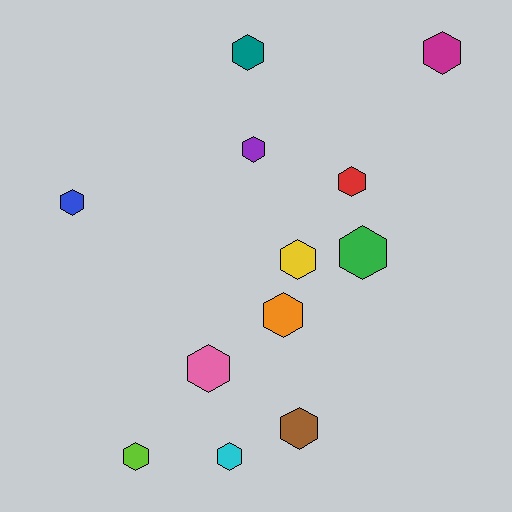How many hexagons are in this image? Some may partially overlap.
There are 12 hexagons.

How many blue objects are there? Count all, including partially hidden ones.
There is 1 blue object.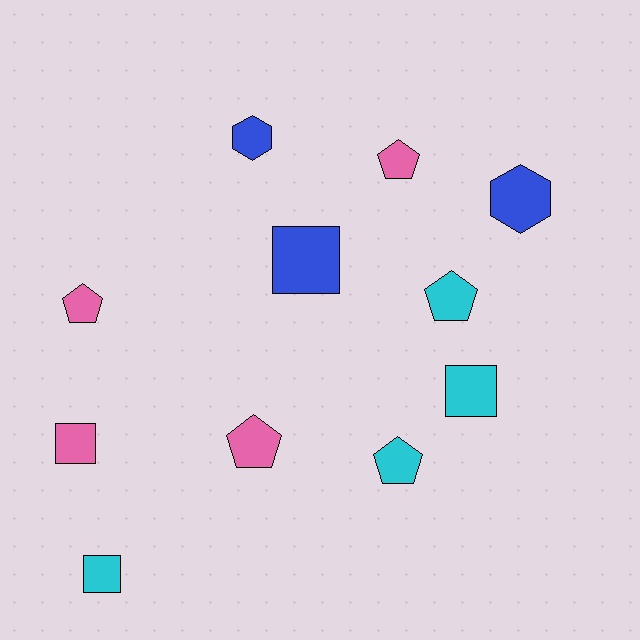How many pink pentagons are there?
There are 3 pink pentagons.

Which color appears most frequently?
Pink, with 4 objects.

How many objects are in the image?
There are 11 objects.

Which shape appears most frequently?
Pentagon, with 5 objects.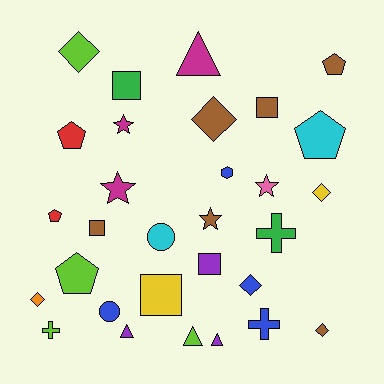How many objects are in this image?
There are 30 objects.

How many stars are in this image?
There are 4 stars.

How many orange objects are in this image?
There is 1 orange object.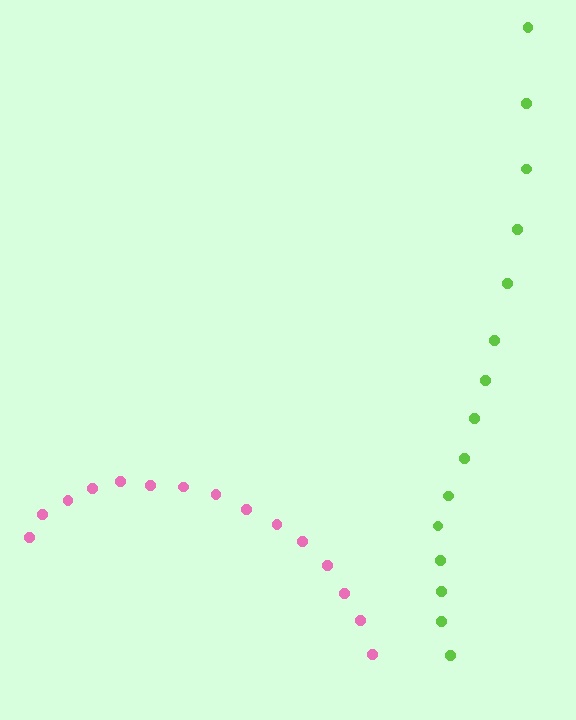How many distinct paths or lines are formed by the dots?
There are 2 distinct paths.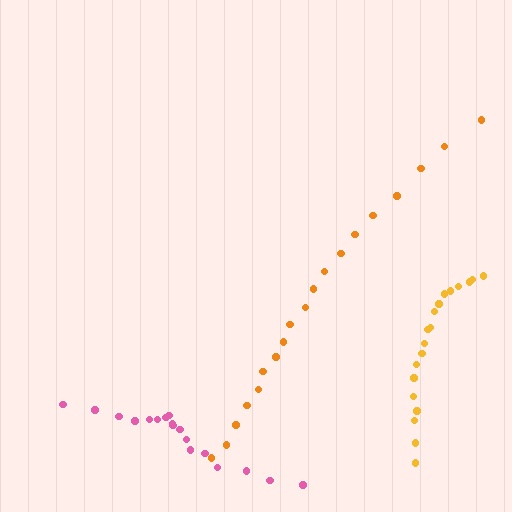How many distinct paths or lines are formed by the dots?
There are 3 distinct paths.